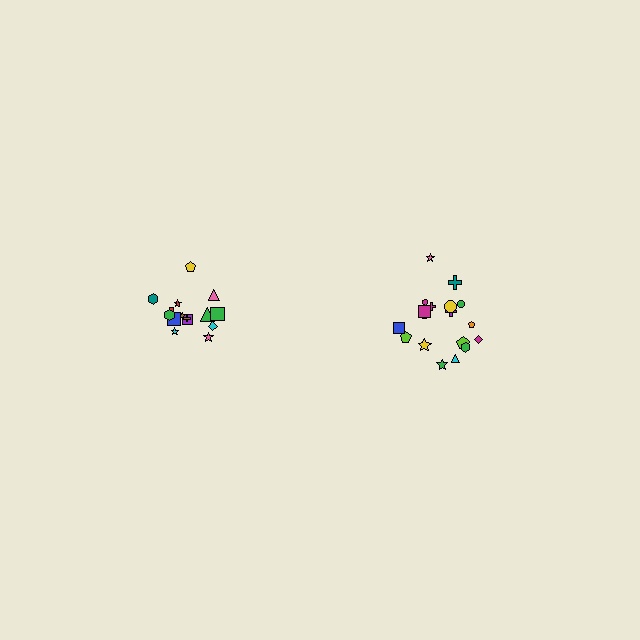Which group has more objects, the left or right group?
The right group.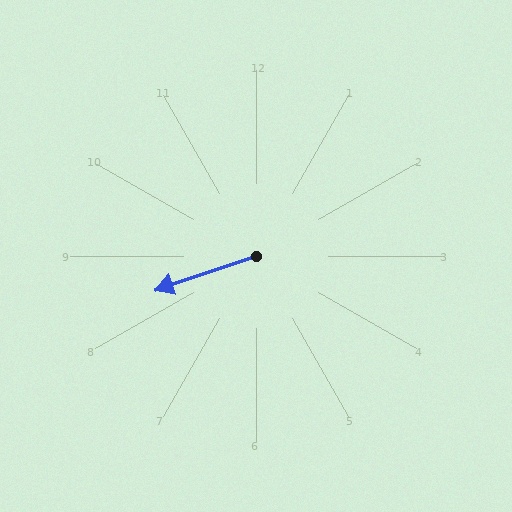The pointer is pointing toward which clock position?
Roughly 8 o'clock.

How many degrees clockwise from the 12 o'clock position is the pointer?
Approximately 251 degrees.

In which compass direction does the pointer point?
West.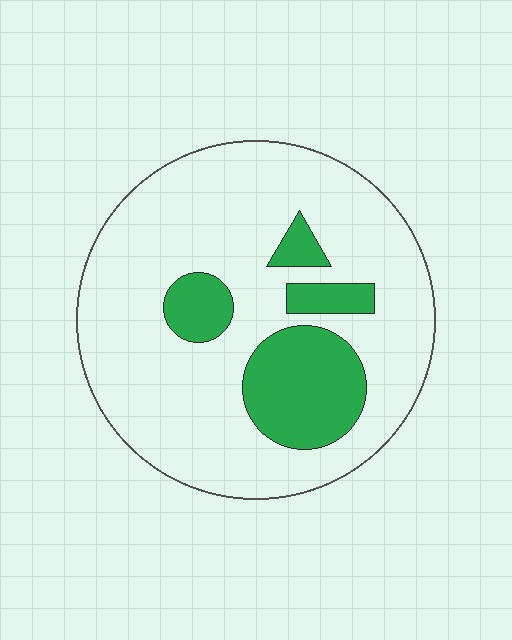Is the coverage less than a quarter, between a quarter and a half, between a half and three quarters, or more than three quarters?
Less than a quarter.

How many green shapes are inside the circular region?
4.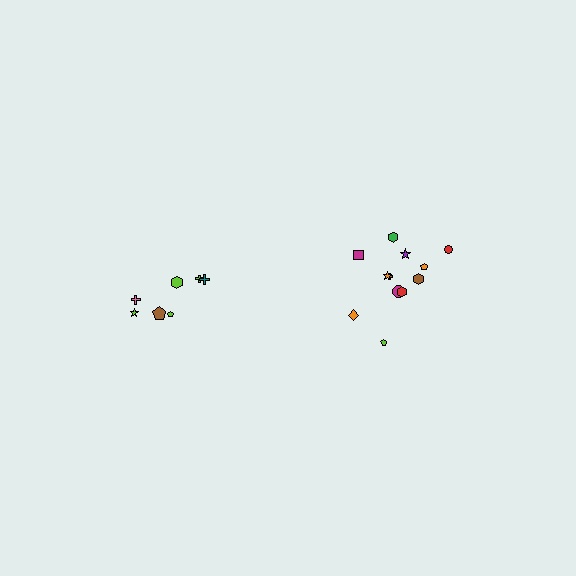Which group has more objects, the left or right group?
The right group.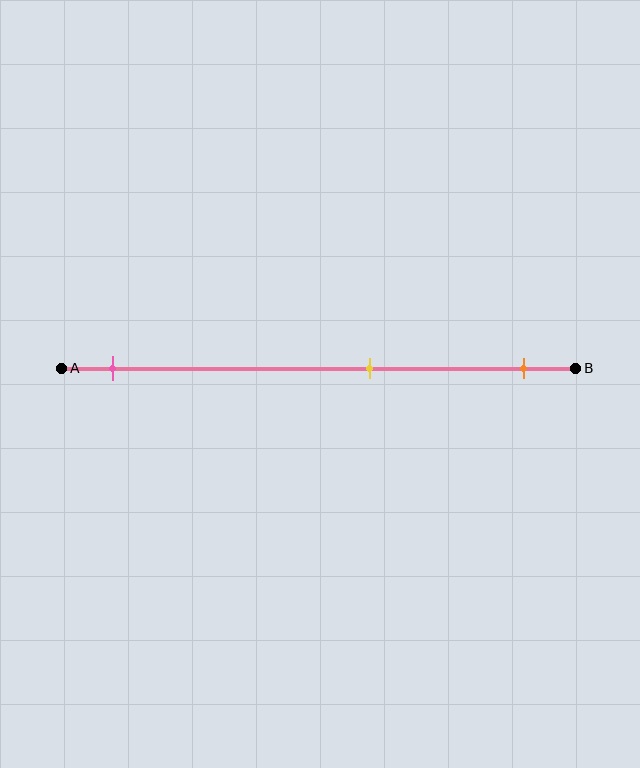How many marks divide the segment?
There are 3 marks dividing the segment.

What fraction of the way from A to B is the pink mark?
The pink mark is approximately 10% (0.1) of the way from A to B.